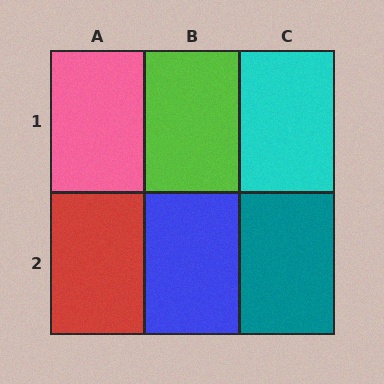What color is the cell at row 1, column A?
Pink.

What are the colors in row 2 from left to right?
Red, blue, teal.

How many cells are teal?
1 cell is teal.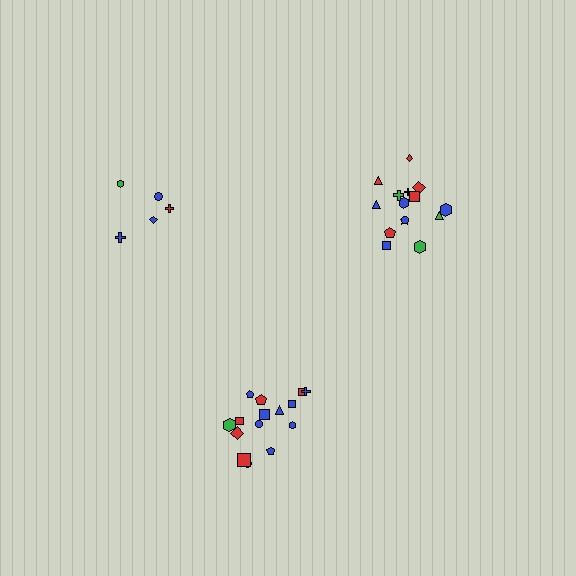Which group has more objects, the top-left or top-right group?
The top-right group.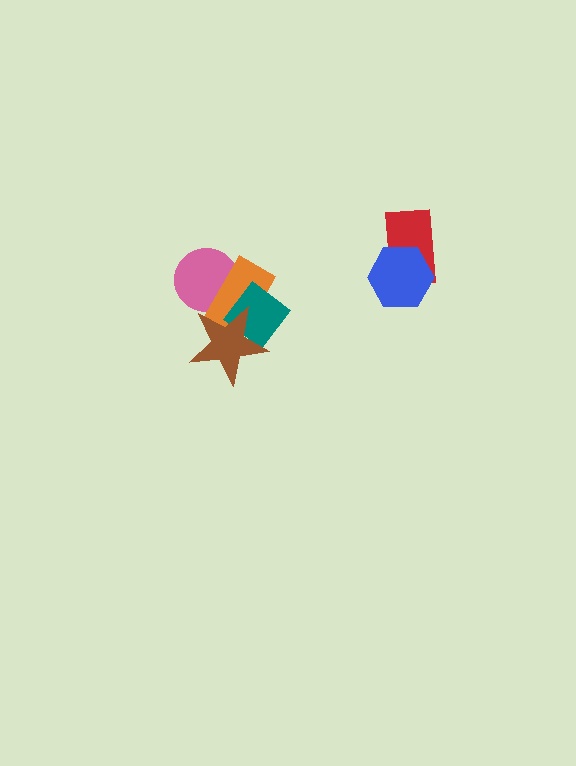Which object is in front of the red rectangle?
The blue hexagon is in front of the red rectangle.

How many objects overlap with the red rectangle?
1 object overlaps with the red rectangle.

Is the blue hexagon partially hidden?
No, no other shape covers it.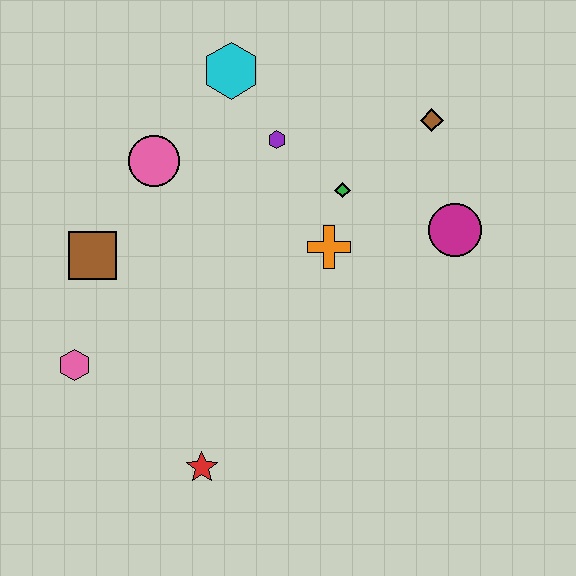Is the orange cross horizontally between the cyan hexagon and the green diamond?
Yes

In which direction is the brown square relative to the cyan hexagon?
The brown square is below the cyan hexagon.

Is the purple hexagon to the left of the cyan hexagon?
No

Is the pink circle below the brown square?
No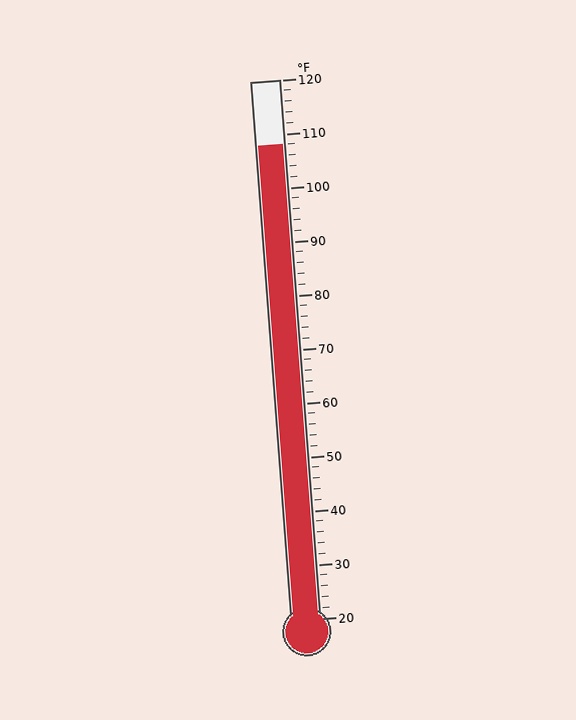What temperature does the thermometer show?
The thermometer shows approximately 108°F.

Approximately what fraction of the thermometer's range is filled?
The thermometer is filled to approximately 90% of its range.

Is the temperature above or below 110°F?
The temperature is below 110°F.